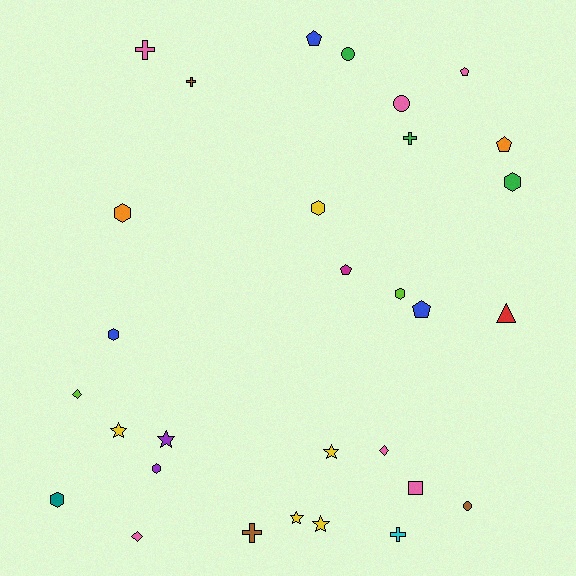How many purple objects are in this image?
There are 2 purple objects.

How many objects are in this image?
There are 30 objects.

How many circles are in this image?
There are 3 circles.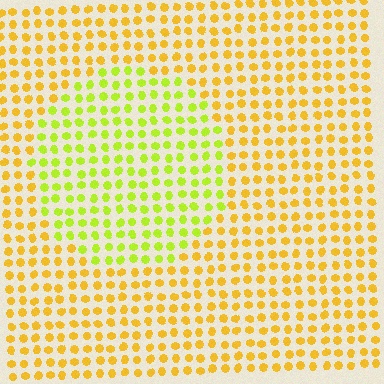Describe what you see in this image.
The image is filled with small yellow elements in a uniform arrangement. A circle-shaped region is visible where the elements are tinted to a slightly different hue, forming a subtle color boundary.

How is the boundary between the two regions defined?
The boundary is defined purely by a slight shift in hue (about 35 degrees). Spacing, size, and orientation are identical on both sides.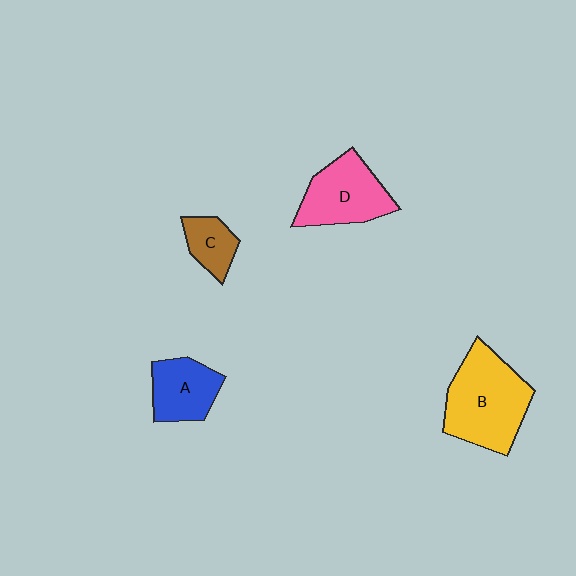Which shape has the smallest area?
Shape C (brown).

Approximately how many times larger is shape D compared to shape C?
Approximately 2.0 times.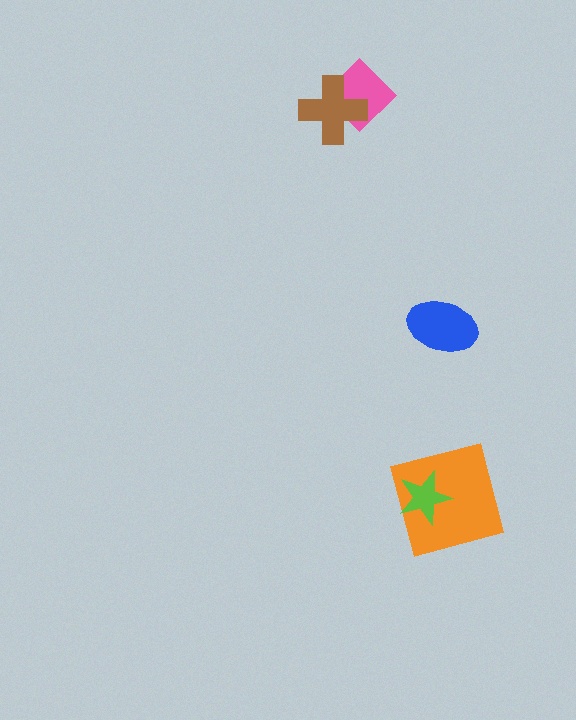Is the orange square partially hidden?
Yes, it is partially covered by another shape.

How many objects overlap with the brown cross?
1 object overlaps with the brown cross.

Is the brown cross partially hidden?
No, no other shape covers it.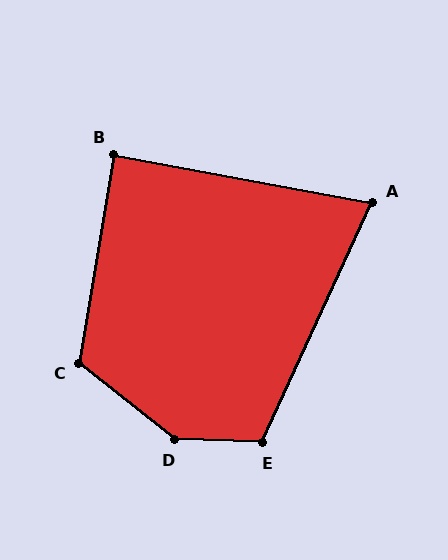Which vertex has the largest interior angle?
D, at approximately 143 degrees.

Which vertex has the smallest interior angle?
A, at approximately 76 degrees.